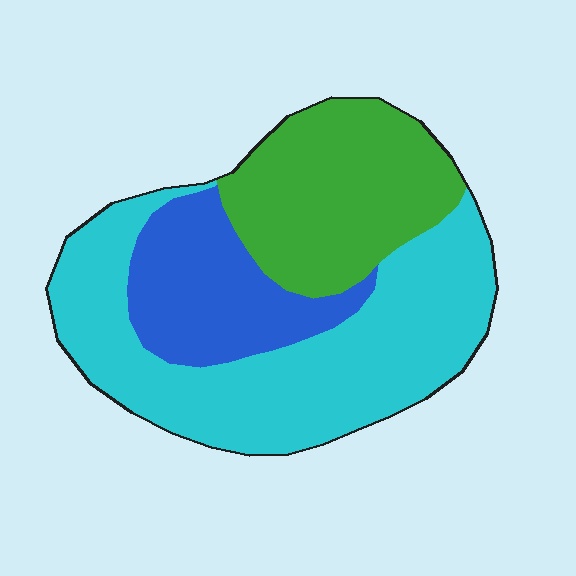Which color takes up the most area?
Cyan, at roughly 50%.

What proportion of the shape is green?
Green covers about 30% of the shape.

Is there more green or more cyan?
Cyan.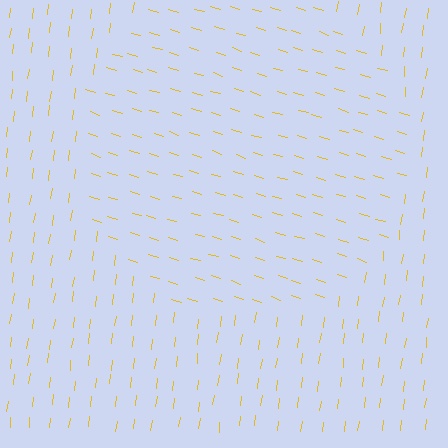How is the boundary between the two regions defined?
The boundary is defined purely by a change in line orientation (approximately 80 degrees difference). All lines are the same color and thickness.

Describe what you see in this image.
The image is filled with small yellow line segments. A circle region in the image has lines oriented differently from the surrounding lines, creating a visible texture boundary.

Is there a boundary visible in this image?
Yes, there is a texture boundary formed by a change in line orientation.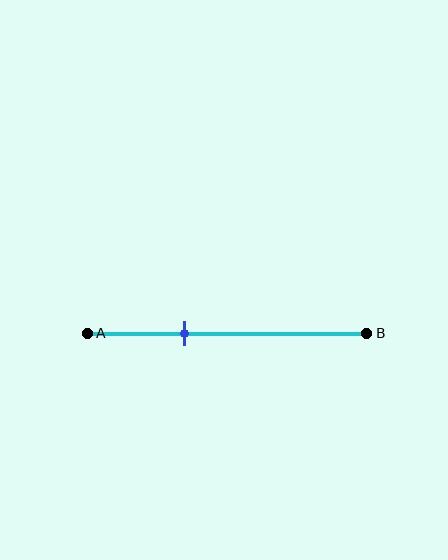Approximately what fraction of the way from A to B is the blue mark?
The blue mark is approximately 35% of the way from A to B.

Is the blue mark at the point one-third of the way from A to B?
Yes, the mark is approximately at the one-third point.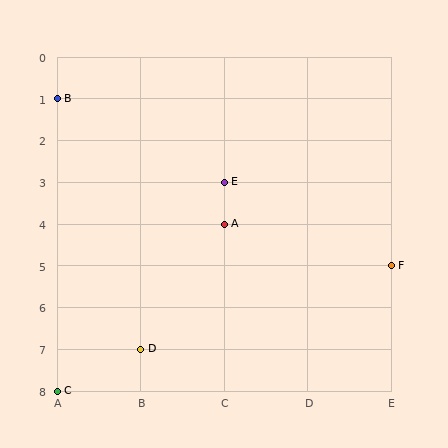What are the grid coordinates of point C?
Point C is at grid coordinates (A, 8).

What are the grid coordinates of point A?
Point A is at grid coordinates (C, 4).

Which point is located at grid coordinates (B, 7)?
Point D is at (B, 7).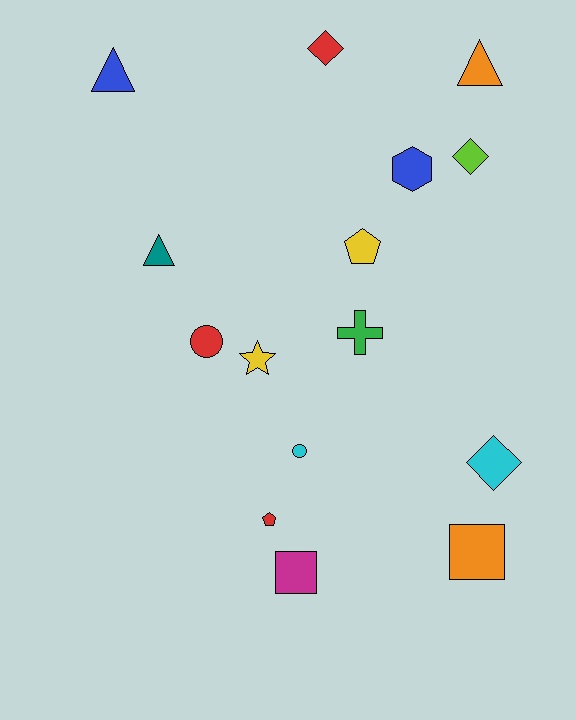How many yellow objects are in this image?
There are 2 yellow objects.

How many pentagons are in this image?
There are 2 pentagons.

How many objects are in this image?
There are 15 objects.